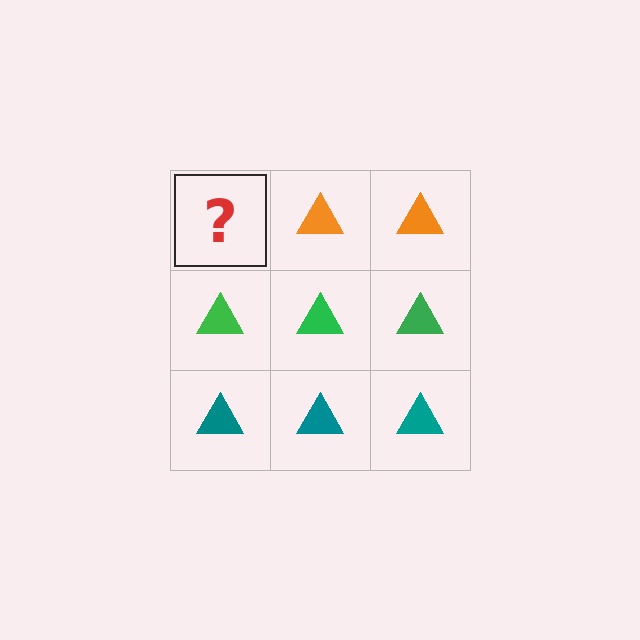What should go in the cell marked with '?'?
The missing cell should contain an orange triangle.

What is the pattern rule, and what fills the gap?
The rule is that each row has a consistent color. The gap should be filled with an orange triangle.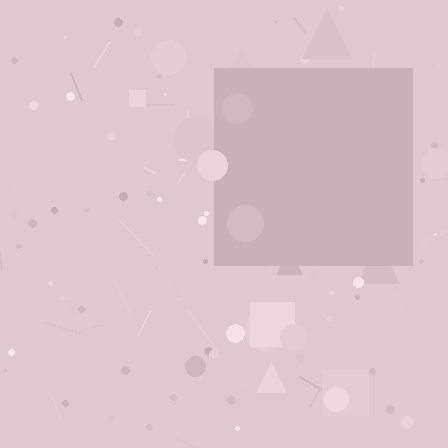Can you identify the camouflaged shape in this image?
The camouflaged shape is a square.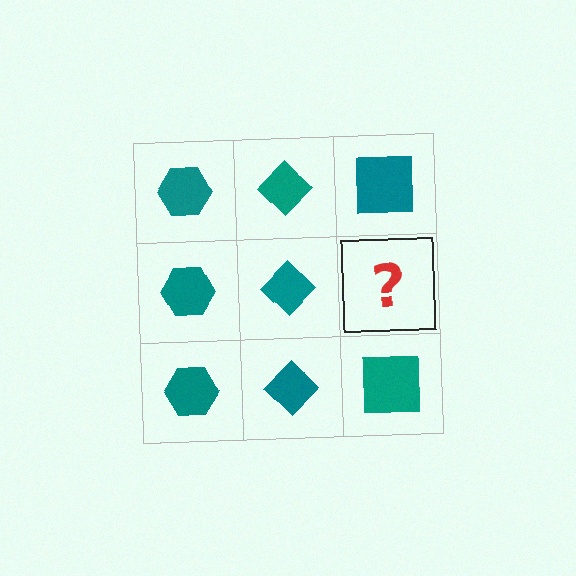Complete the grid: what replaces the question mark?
The question mark should be replaced with a teal square.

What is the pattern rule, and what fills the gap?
The rule is that each column has a consistent shape. The gap should be filled with a teal square.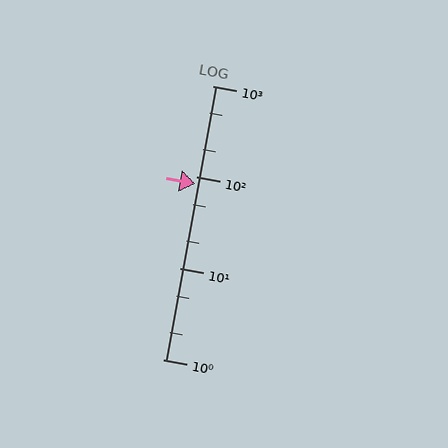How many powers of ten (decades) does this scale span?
The scale spans 3 decades, from 1 to 1000.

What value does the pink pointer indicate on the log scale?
The pointer indicates approximately 84.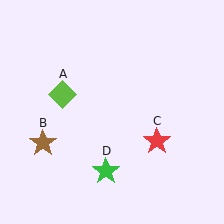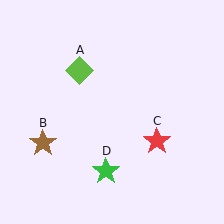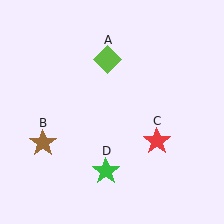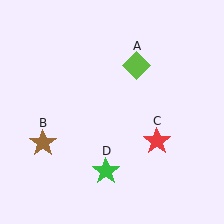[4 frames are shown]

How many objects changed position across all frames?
1 object changed position: lime diamond (object A).